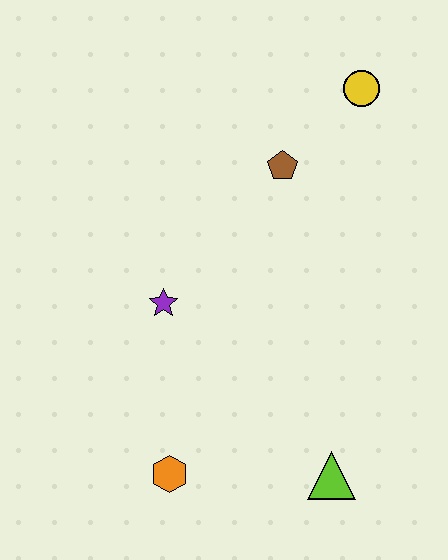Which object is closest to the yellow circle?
The brown pentagon is closest to the yellow circle.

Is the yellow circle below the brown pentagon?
No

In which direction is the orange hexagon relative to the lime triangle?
The orange hexagon is to the left of the lime triangle.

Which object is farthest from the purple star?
The yellow circle is farthest from the purple star.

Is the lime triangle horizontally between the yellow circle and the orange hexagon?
Yes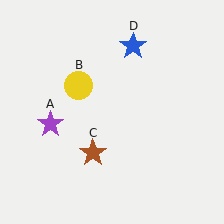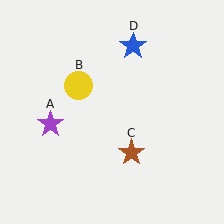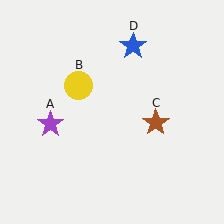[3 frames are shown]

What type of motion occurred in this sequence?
The brown star (object C) rotated counterclockwise around the center of the scene.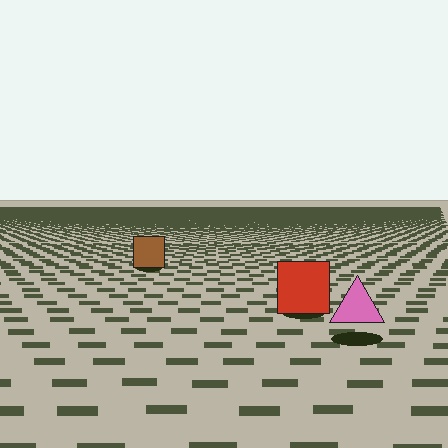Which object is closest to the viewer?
The pink triangle is closest. The texture marks near it are larger and more spread out.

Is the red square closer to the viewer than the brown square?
Yes. The red square is closer — you can tell from the texture gradient: the ground texture is coarser near it.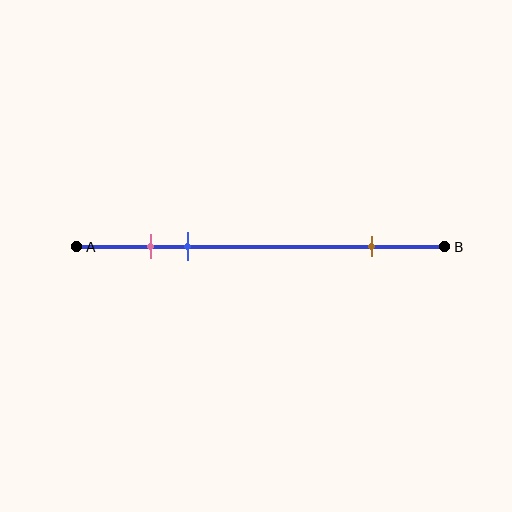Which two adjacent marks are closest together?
The pink and blue marks are the closest adjacent pair.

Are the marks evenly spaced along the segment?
No, the marks are not evenly spaced.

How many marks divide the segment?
There are 3 marks dividing the segment.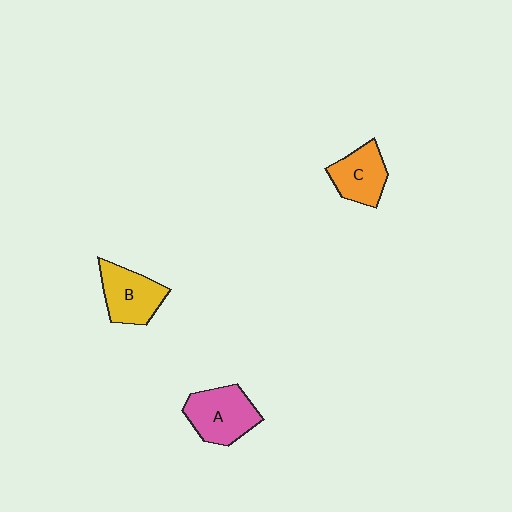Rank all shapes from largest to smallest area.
From largest to smallest: A (pink), B (yellow), C (orange).